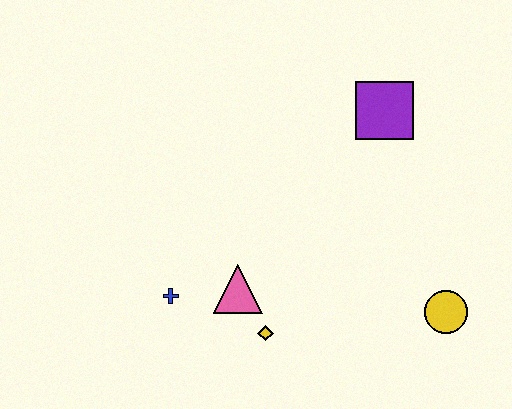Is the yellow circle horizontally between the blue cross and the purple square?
No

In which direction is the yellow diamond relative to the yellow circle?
The yellow diamond is to the left of the yellow circle.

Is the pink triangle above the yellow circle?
Yes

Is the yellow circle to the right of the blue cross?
Yes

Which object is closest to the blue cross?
The pink triangle is closest to the blue cross.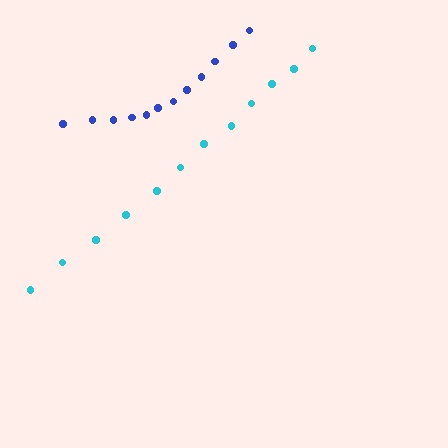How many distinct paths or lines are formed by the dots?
There are 2 distinct paths.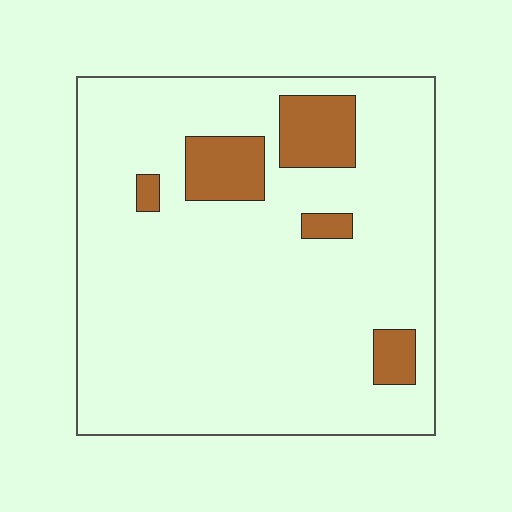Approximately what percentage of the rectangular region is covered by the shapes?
Approximately 10%.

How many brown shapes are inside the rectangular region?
5.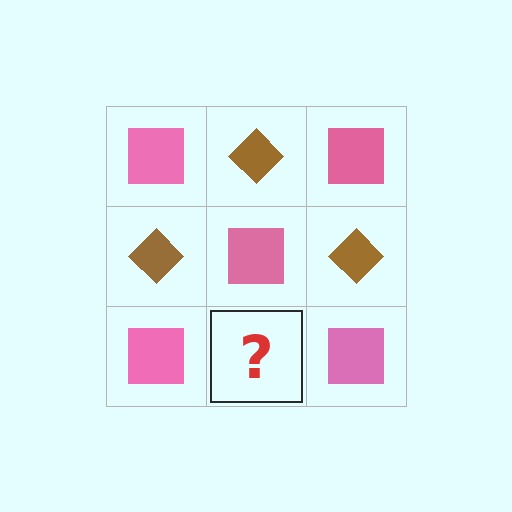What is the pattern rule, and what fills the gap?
The rule is that it alternates pink square and brown diamond in a checkerboard pattern. The gap should be filled with a brown diamond.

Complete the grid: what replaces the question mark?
The question mark should be replaced with a brown diamond.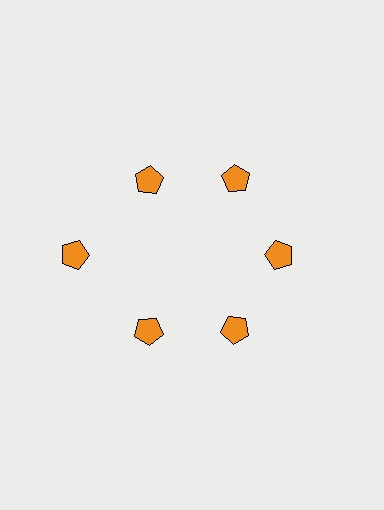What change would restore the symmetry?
The symmetry would be restored by moving it inward, back onto the ring so that all 6 pentagons sit at equal angles and equal distance from the center.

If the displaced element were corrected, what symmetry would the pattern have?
It would have 6-fold rotational symmetry — the pattern would map onto itself every 60 degrees.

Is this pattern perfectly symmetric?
No. The 6 orange pentagons are arranged in a ring, but one element near the 9 o'clock position is pushed outward from the center, breaking the 6-fold rotational symmetry.